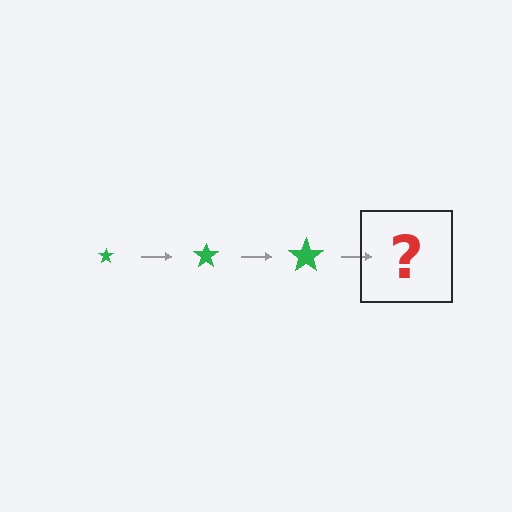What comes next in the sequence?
The next element should be a green star, larger than the previous one.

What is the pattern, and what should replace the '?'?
The pattern is that the star gets progressively larger each step. The '?' should be a green star, larger than the previous one.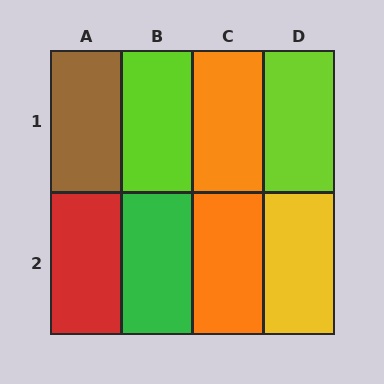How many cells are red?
1 cell is red.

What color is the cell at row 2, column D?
Yellow.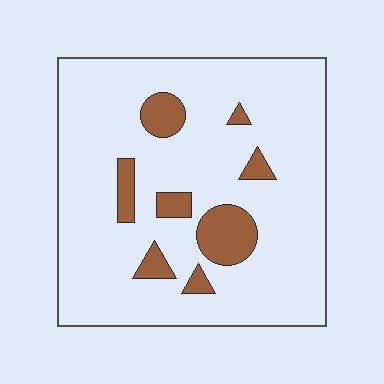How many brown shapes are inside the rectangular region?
8.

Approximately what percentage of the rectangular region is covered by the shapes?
Approximately 15%.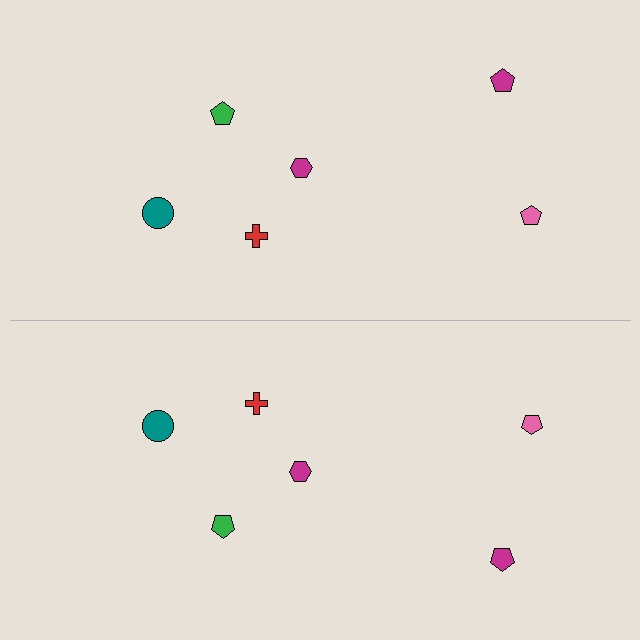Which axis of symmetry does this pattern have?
The pattern has a horizontal axis of symmetry running through the center of the image.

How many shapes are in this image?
There are 12 shapes in this image.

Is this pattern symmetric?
Yes, this pattern has bilateral (reflection) symmetry.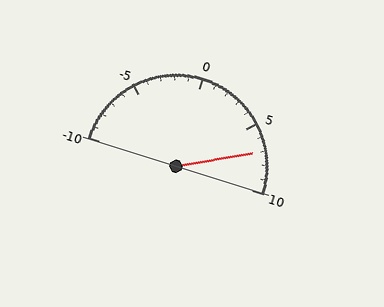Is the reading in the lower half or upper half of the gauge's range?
The reading is in the upper half of the range (-10 to 10).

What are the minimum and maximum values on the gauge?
The gauge ranges from -10 to 10.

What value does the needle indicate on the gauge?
The needle indicates approximately 7.